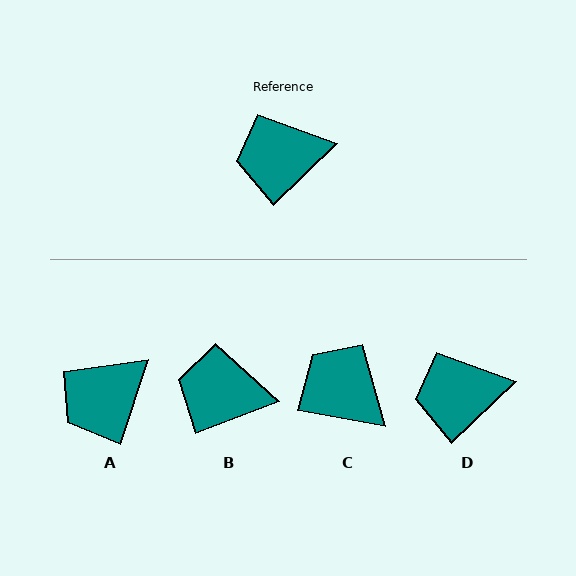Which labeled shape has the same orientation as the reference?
D.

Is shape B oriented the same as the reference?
No, it is off by about 23 degrees.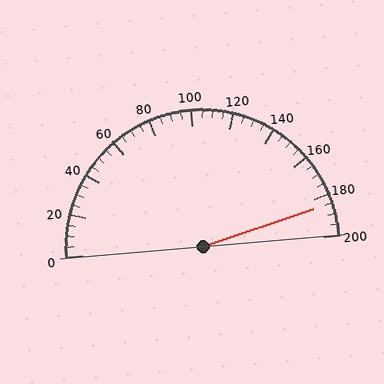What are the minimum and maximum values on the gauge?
The gauge ranges from 0 to 200.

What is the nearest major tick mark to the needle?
The nearest major tick mark is 180.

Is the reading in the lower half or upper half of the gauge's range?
The reading is in the upper half of the range (0 to 200).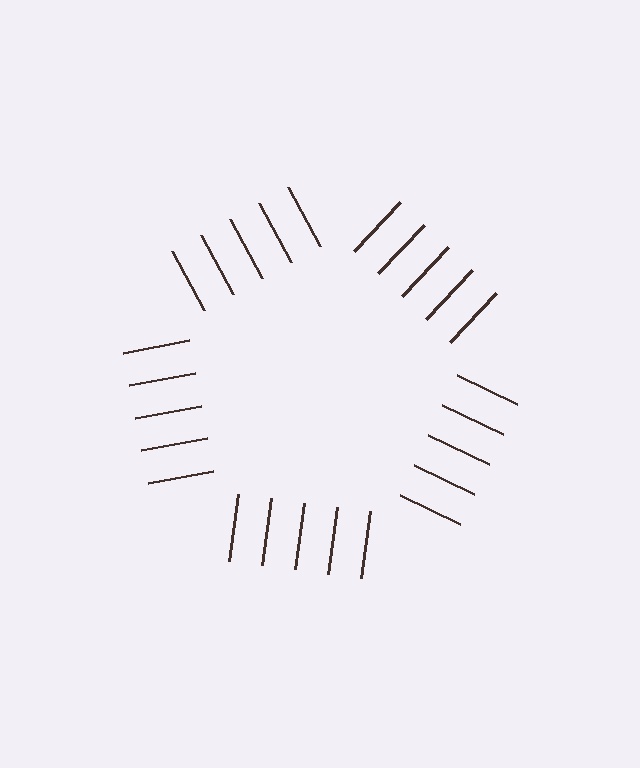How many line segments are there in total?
25 — 5 along each of the 5 edges.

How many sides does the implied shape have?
5 sides — the line-ends trace a pentagon.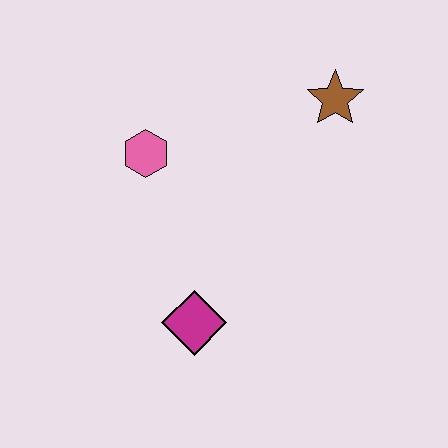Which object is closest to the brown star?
The pink hexagon is closest to the brown star.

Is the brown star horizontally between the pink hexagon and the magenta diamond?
No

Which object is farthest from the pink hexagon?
The brown star is farthest from the pink hexagon.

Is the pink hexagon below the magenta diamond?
No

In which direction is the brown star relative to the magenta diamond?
The brown star is above the magenta diamond.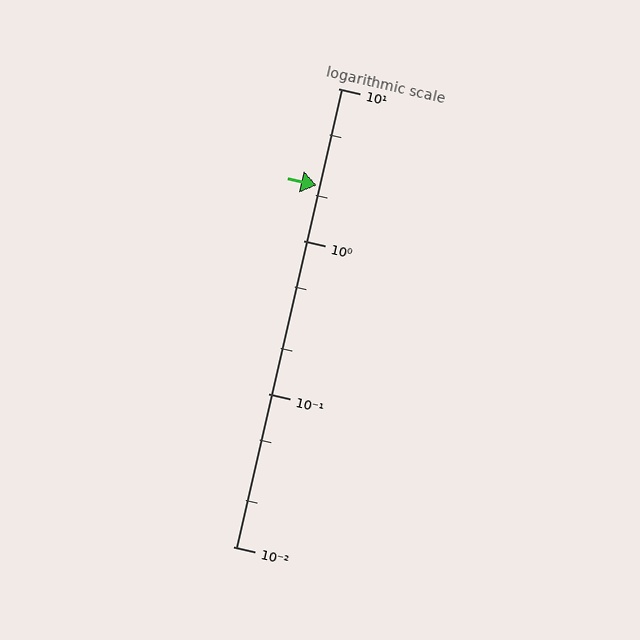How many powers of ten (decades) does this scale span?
The scale spans 3 decades, from 0.01 to 10.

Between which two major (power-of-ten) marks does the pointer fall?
The pointer is between 1 and 10.